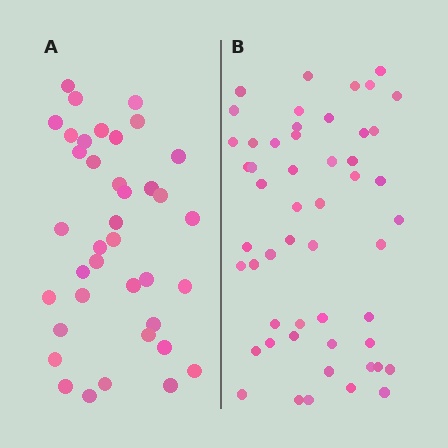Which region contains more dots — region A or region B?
Region B (the right region) has more dots.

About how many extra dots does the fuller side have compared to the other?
Region B has approximately 15 more dots than region A.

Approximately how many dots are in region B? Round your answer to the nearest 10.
About 50 dots. (The exact count is 52, which rounds to 50.)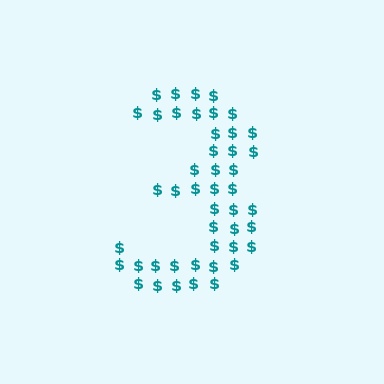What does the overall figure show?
The overall figure shows the digit 3.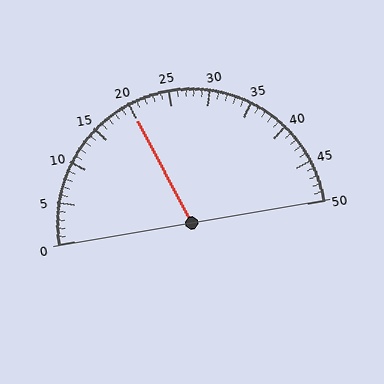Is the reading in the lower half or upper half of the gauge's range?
The reading is in the lower half of the range (0 to 50).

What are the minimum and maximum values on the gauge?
The gauge ranges from 0 to 50.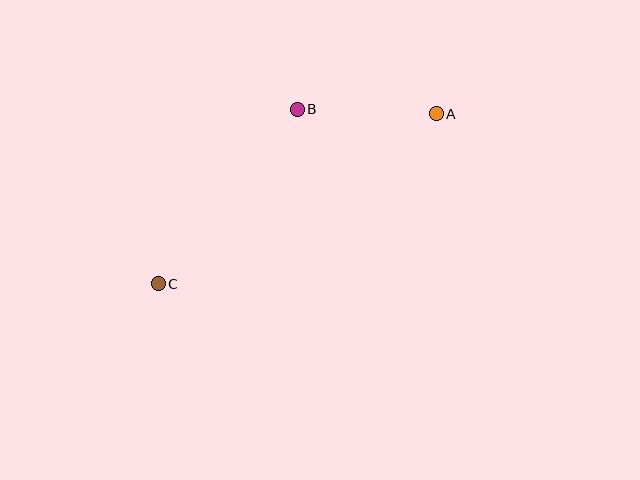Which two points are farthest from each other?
Points A and C are farthest from each other.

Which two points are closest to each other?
Points A and B are closest to each other.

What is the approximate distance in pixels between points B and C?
The distance between B and C is approximately 223 pixels.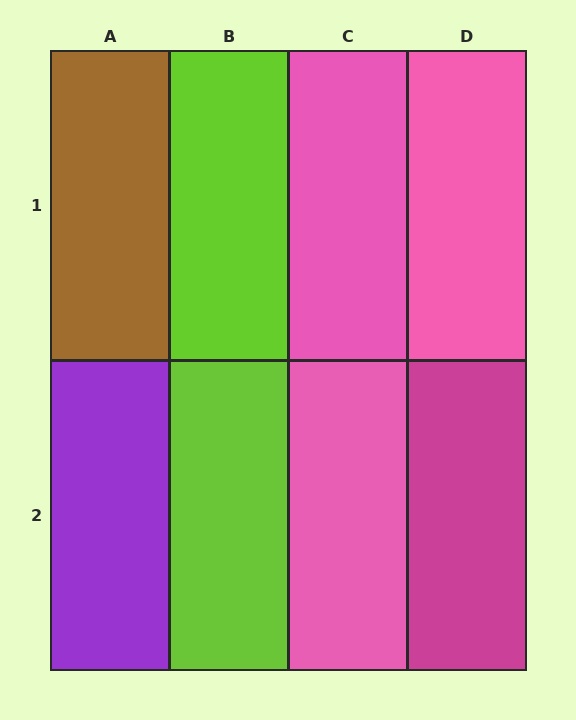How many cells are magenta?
1 cell is magenta.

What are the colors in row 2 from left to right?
Purple, lime, pink, magenta.